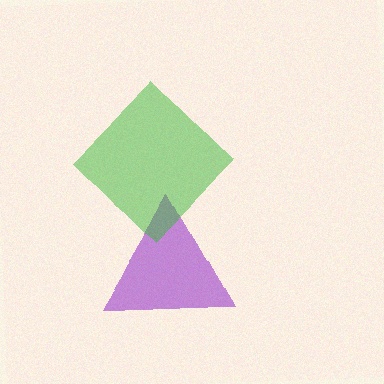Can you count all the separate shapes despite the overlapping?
Yes, there are 2 separate shapes.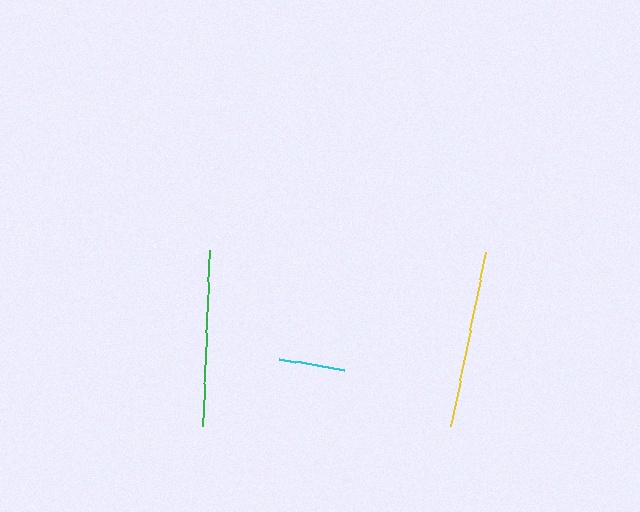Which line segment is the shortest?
The cyan line is the shortest at approximately 66 pixels.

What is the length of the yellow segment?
The yellow segment is approximately 178 pixels long.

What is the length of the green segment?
The green segment is approximately 176 pixels long.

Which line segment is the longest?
The yellow line is the longest at approximately 178 pixels.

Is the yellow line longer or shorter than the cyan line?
The yellow line is longer than the cyan line.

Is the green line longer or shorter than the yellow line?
The yellow line is longer than the green line.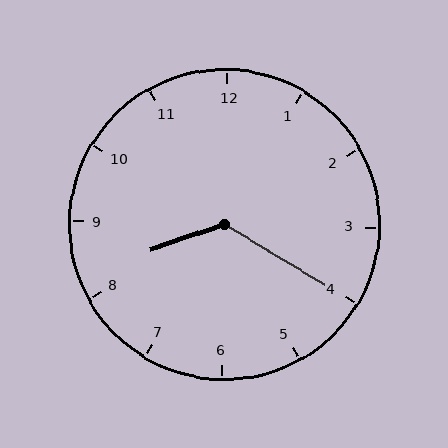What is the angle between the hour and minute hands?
Approximately 130 degrees.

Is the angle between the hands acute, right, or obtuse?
It is obtuse.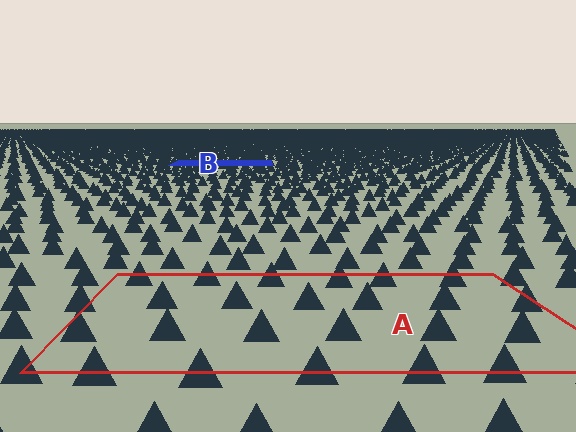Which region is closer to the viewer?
Region A is closer. The texture elements there are larger and more spread out.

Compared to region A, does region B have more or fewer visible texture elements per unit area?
Region B has more texture elements per unit area — they are packed more densely because it is farther away.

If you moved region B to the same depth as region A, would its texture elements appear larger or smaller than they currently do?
They would appear larger. At a closer depth, the same texture elements are projected at a bigger on-screen size.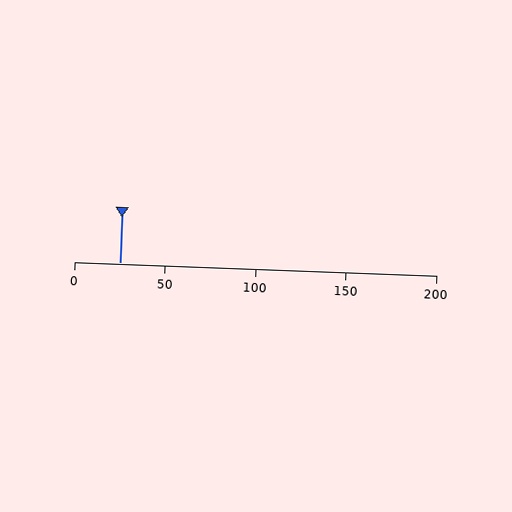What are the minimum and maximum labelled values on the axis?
The axis runs from 0 to 200.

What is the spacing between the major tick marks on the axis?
The major ticks are spaced 50 apart.